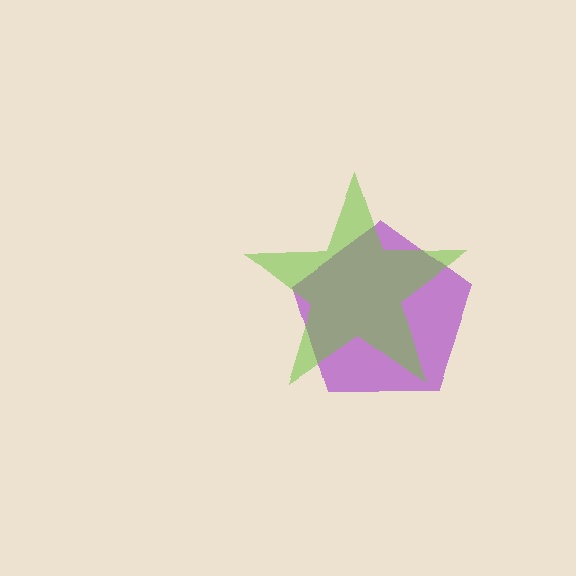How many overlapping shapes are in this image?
There are 2 overlapping shapes in the image.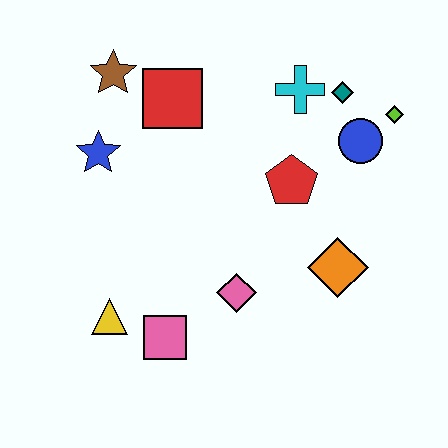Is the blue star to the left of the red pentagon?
Yes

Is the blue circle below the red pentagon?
No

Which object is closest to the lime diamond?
The blue circle is closest to the lime diamond.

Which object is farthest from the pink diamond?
The brown star is farthest from the pink diamond.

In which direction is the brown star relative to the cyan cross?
The brown star is to the left of the cyan cross.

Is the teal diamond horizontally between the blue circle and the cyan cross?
Yes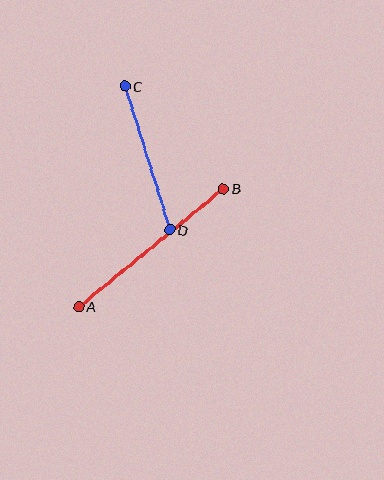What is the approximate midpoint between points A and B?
The midpoint is at approximately (151, 248) pixels.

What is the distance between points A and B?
The distance is approximately 186 pixels.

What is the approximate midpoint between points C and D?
The midpoint is at approximately (147, 158) pixels.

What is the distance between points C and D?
The distance is approximately 151 pixels.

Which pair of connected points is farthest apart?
Points A and B are farthest apart.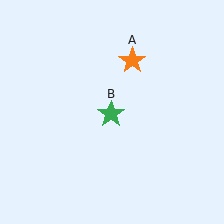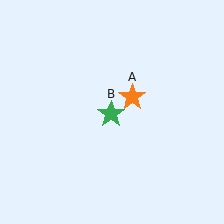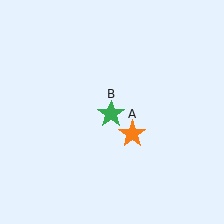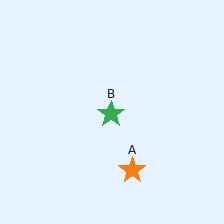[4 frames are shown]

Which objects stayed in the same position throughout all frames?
Green star (object B) remained stationary.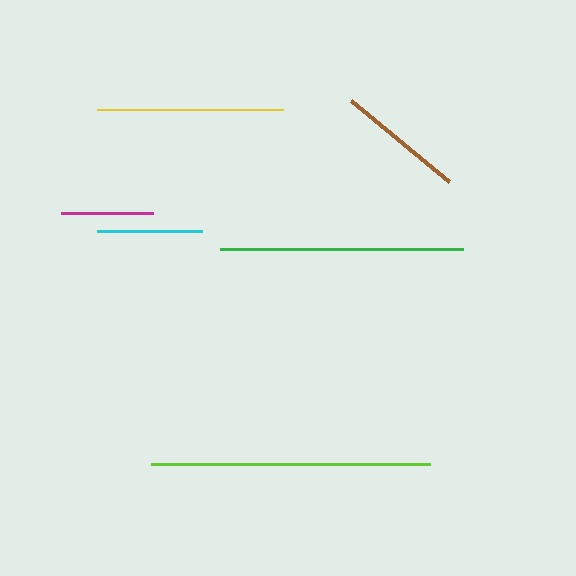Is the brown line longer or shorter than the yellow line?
The yellow line is longer than the brown line.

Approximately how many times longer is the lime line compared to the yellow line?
The lime line is approximately 1.5 times the length of the yellow line.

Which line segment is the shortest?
The magenta line is the shortest at approximately 93 pixels.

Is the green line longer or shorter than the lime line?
The lime line is longer than the green line.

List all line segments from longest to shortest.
From longest to shortest: lime, green, yellow, brown, cyan, magenta.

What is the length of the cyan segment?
The cyan segment is approximately 104 pixels long.